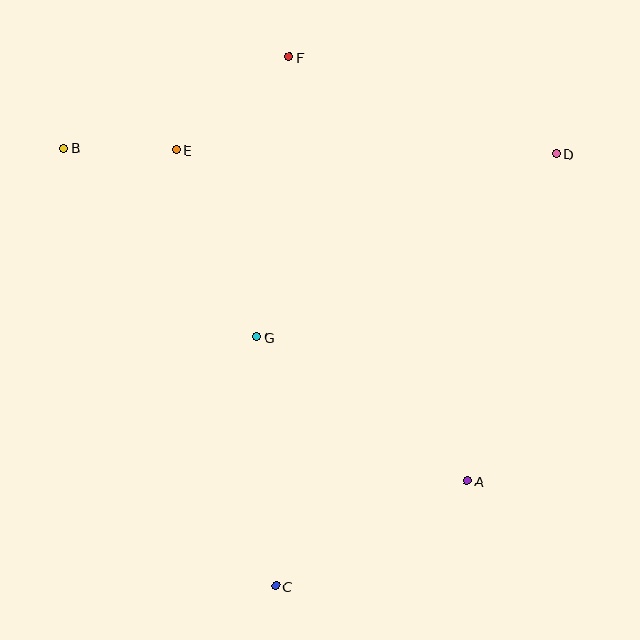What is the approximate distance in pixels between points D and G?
The distance between D and G is approximately 351 pixels.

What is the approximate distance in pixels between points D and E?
The distance between D and E is approximately 380 pixels.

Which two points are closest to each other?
Points B and E are closest to each other.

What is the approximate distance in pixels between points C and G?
The distance between C and G is approximately 250 pixels.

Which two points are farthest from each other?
Points C and F are farthest from each other.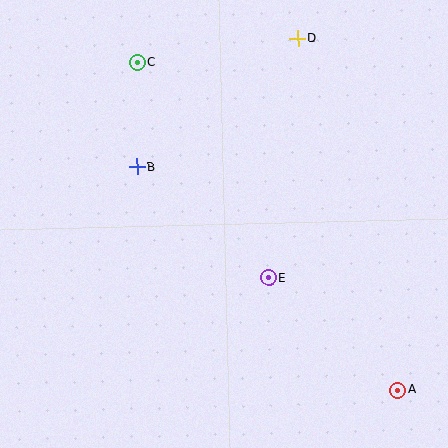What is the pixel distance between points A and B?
The distance between A and B is 343 pixels.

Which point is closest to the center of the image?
Point E at (269, 278) is closest to the center.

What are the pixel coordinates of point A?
Point A is at (398, 390).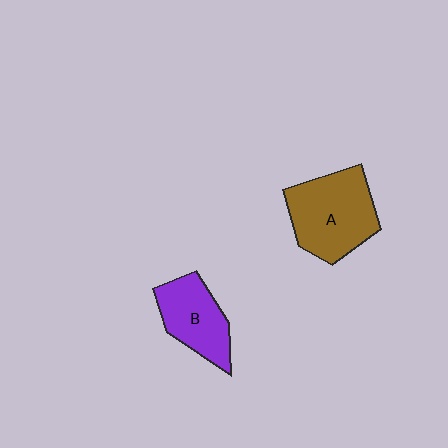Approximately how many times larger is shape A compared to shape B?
Approximately 1.4 times.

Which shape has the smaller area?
Shape B (purple).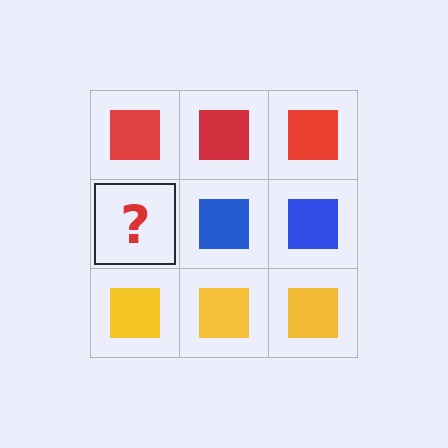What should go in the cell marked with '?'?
The missing cell should contain a blue square.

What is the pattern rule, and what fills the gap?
The rule is that each row has a consistent color. The gap should be filled with a blue square.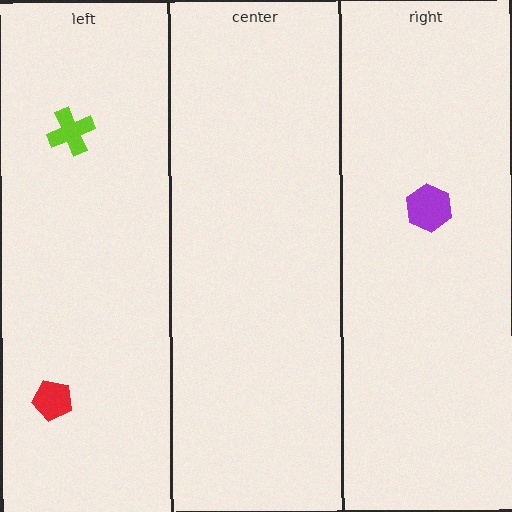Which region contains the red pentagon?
The left region.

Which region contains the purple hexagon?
The right region.